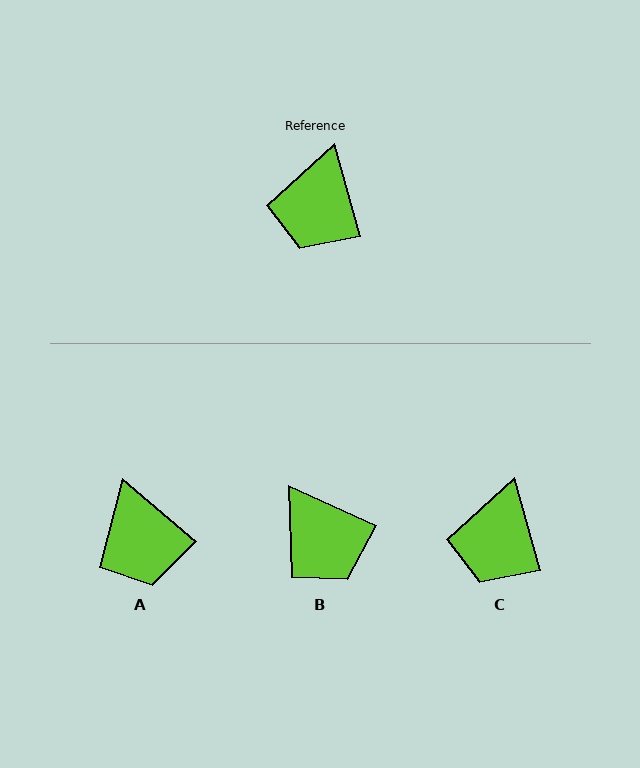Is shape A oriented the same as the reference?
No, it is off by about 34 degrees.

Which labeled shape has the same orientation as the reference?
C.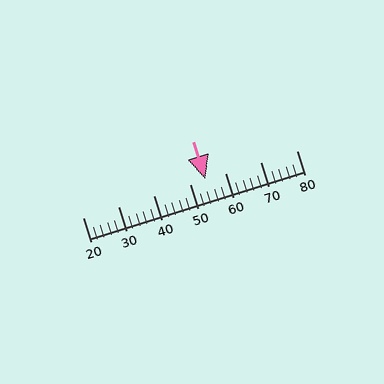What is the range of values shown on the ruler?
The ruler shows values from 20 to 80.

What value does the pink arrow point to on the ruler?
The pink arrow points to approximately 54.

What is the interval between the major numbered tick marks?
The major tick marks are spaced 10 units apart.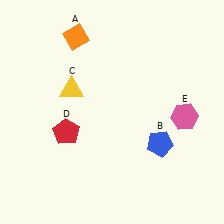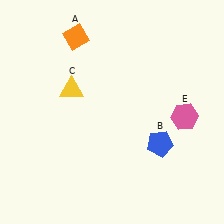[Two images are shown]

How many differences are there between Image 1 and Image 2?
There is 1 difference between the two images.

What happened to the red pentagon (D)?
The red pentagon (D) was removed in Image 2. It was in the bottom-left area of Image 1.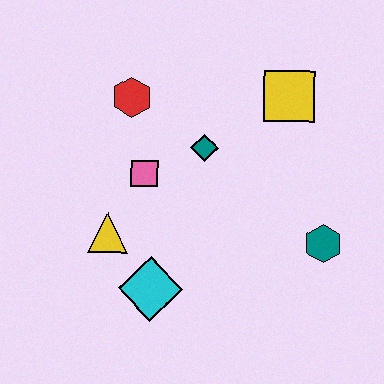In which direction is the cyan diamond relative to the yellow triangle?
The cyan diamond is below the yellow triangle.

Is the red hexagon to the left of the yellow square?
Yes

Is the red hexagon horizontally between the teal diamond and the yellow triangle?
Yes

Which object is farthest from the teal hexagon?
The red hexagon is farthest from the teal hexagon.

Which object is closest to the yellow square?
The teal diamond is closest to the yellow square.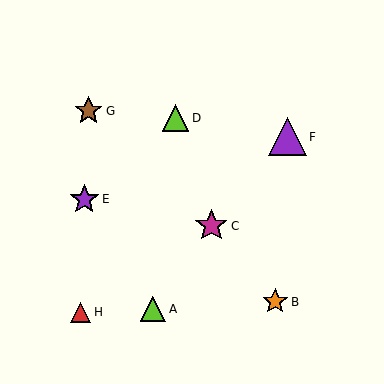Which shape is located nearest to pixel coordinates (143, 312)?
The lime triangle (labeled A) at (153, 309) is nearest to that location.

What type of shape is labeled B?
Shape B is an orange star.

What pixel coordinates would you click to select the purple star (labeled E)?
Click at (84, 199) to select the purple star E.